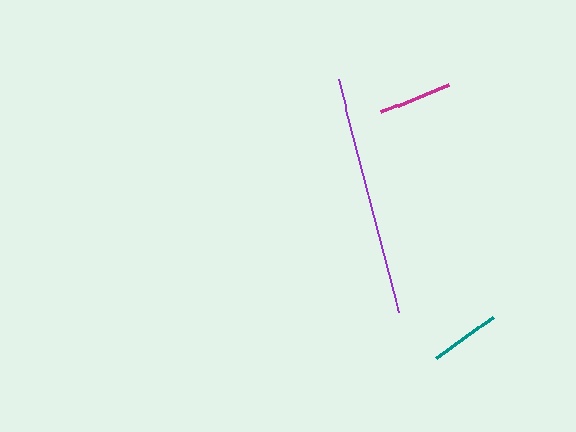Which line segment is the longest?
The purple line is the longest at approximately 239 pixels.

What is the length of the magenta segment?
The magenta segment is approximately 73 pixels long.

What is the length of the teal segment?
The teal segment is approximately 69 pixels long.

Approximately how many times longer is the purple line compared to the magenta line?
The purple line is approximately 3.3 times the length of the magenta line.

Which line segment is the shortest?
The teal line is the shortest at approximately 69 pixels.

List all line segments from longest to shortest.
From longest to shortest: purple, magenta, teal.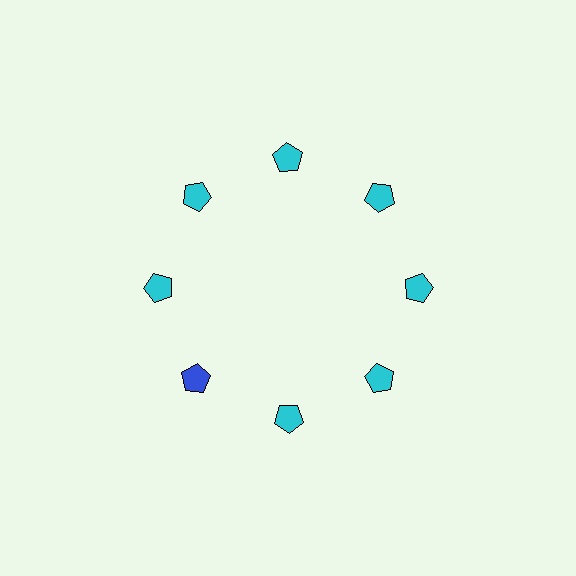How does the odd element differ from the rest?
It has a different color: blue instead of cyan.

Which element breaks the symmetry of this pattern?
The blue pentagon at roughly the 8 o'clock position breaks the symmetry. All other shapes are cyan pentagons.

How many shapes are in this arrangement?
There are 8 shapes arranged in a ring pattern.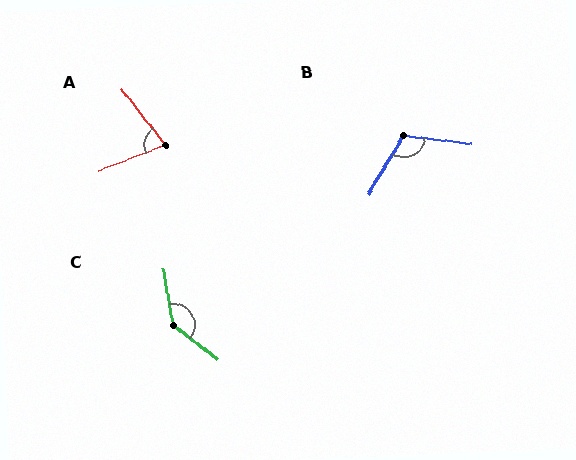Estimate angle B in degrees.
Approximately 114 degrees.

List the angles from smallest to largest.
A (74°), B (114°), C (137°).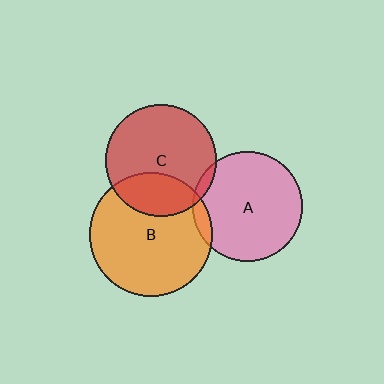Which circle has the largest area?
Circle B (orange).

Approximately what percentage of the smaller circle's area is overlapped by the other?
Approximately 30%.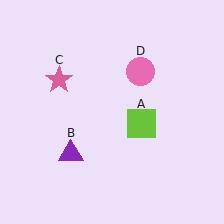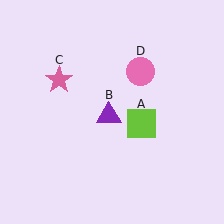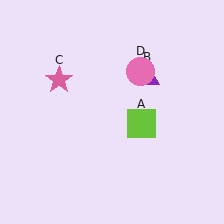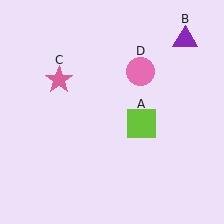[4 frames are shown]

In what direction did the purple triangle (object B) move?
The purple triangle (object B) moved up and to the right.